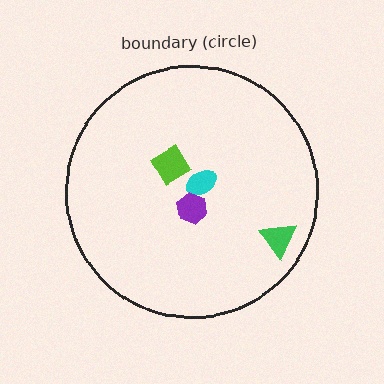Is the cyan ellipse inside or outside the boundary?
Inside.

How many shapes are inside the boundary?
4 inside, 0 outside.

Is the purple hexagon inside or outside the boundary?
Inside.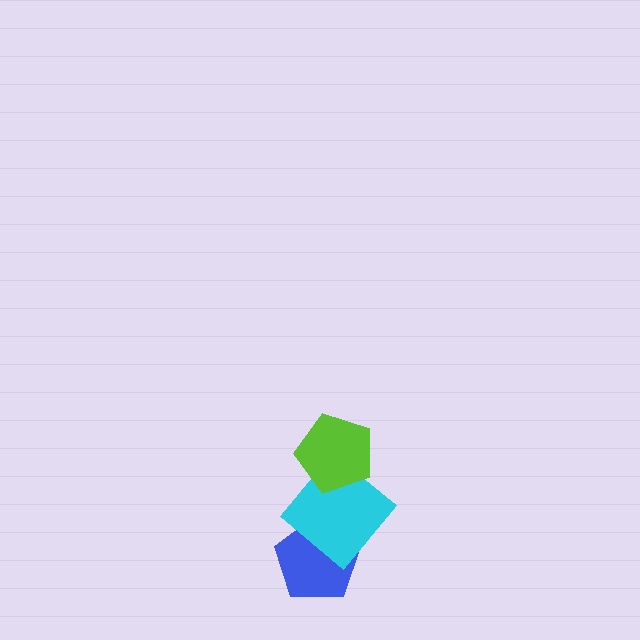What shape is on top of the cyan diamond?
The lime pentagon is on top of the cyan diamond.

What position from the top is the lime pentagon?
The lime pentagon is 1st from the top.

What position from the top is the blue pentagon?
The blue pentagon is 3rd from the top.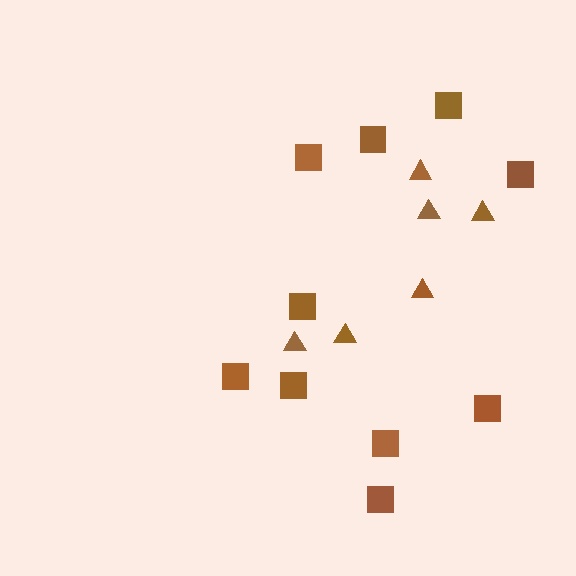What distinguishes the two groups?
There are 2 groups: one group of triangles (6) and one group of squares (10).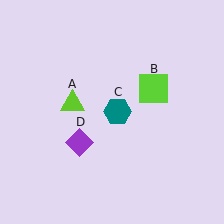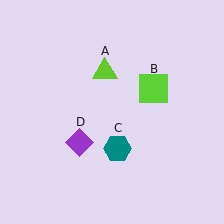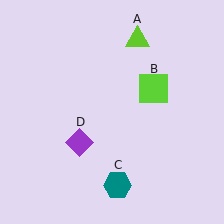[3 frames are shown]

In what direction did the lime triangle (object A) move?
The lime triangle (object A) moved up and to the right.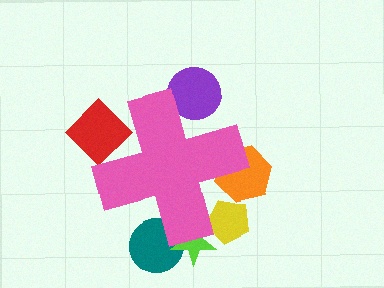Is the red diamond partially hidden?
Yes, the red diamond is partially hidden behind the pink cross.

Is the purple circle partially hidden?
Yes, the purple circle is partially hidden behind the pink cross.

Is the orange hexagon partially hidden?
Yes, the orange hexagon is partially hidden behind the pink cross.